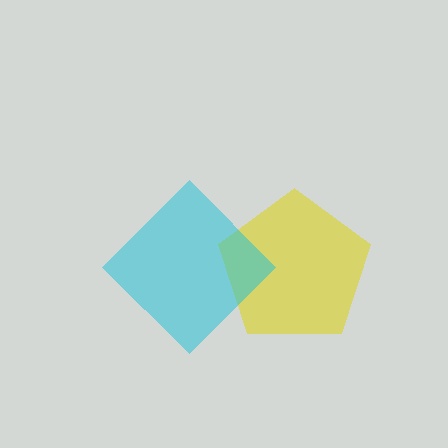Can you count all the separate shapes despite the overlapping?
Yes, there are 2 separate shapes.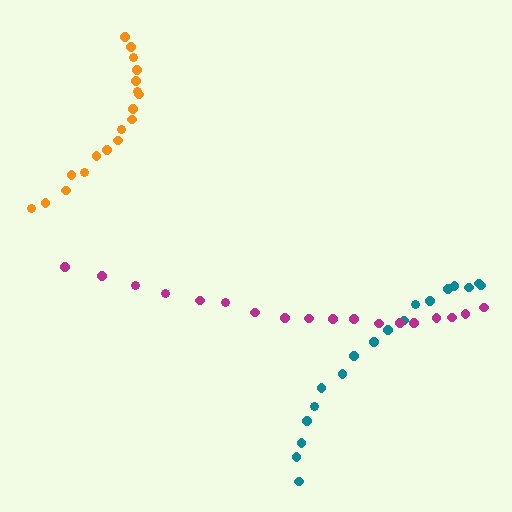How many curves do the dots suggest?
There are 3 distinct paths.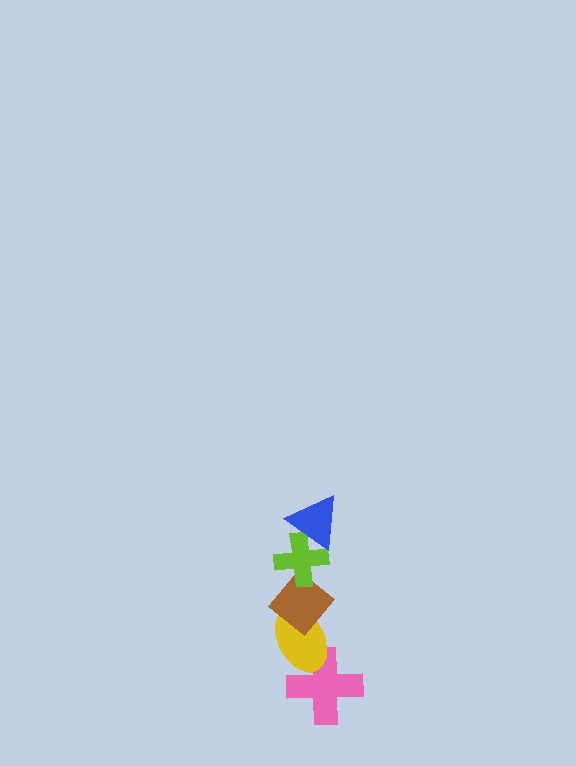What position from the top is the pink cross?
The pink cross is 5th from the top.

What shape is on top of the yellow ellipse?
The brown diamond is on top of the yellow ellipse.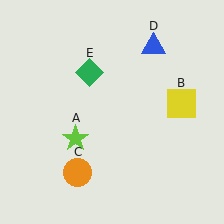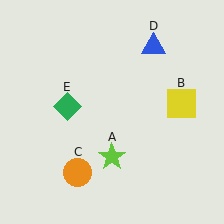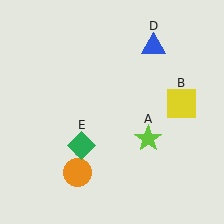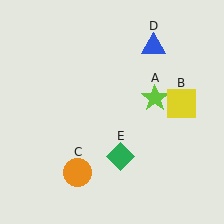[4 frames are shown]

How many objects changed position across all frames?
2 objects changed position: lime star (object A), green diamond (object E).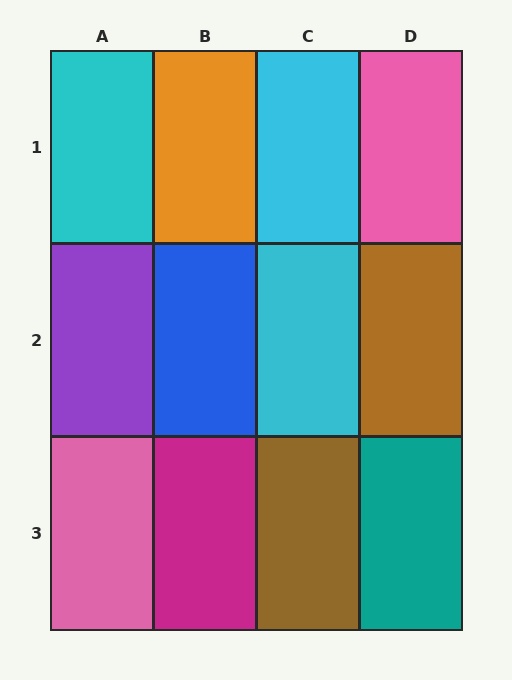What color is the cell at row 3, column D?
Teal.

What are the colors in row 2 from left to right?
Purple, blue, cyan, brown.